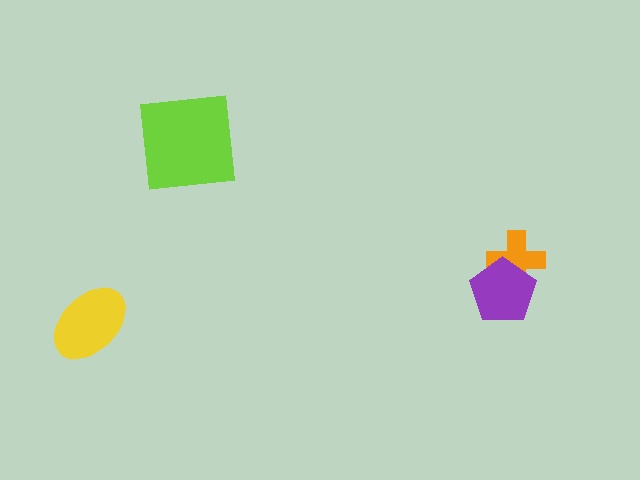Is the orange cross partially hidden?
Yes, it is partially covered by another shape.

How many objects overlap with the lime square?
0 objects overlap with the lime square.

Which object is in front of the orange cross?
The purple pentagon is in front of the orange cross.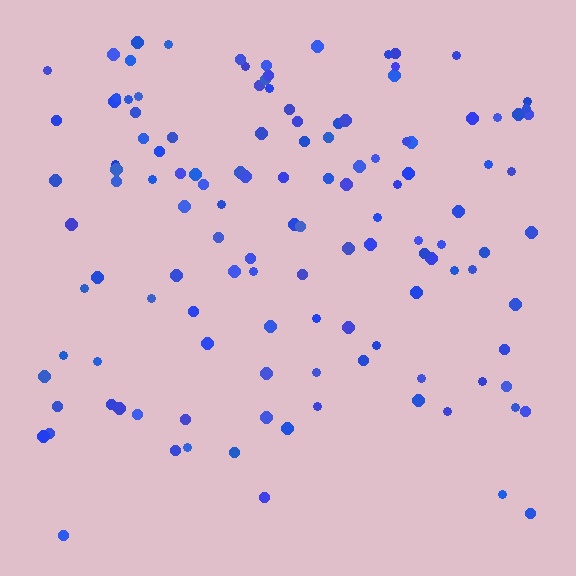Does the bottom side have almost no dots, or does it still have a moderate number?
Still a moderate number, just noticeably fewer than the top.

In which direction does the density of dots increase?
From bottom to top, with the top side densest.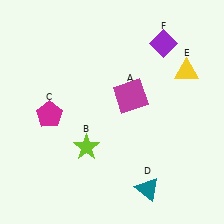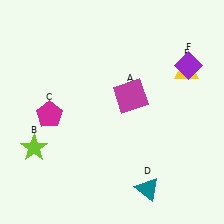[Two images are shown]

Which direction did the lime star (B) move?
The lime star (B) moved left.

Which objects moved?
The objects that moved are: the lime star (B), the purple diamond (F).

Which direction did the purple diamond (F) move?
The purple diamond (F) moved right.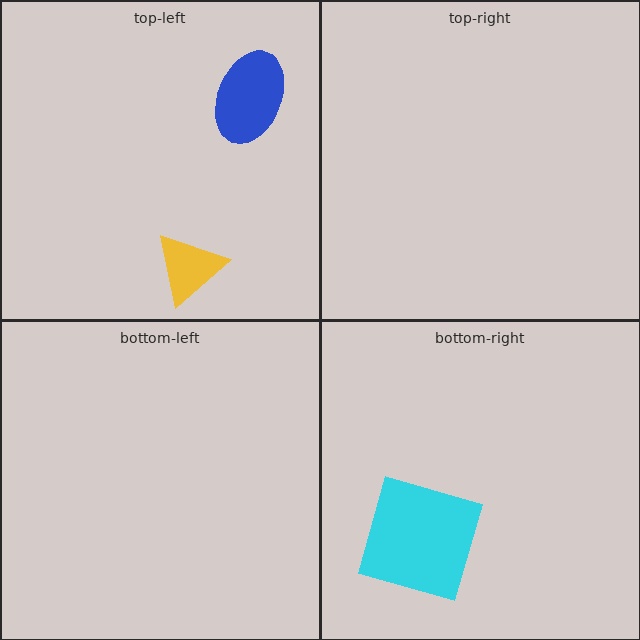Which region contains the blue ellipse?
The top-left region.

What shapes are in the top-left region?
The blue ellipse, the yellow triangle.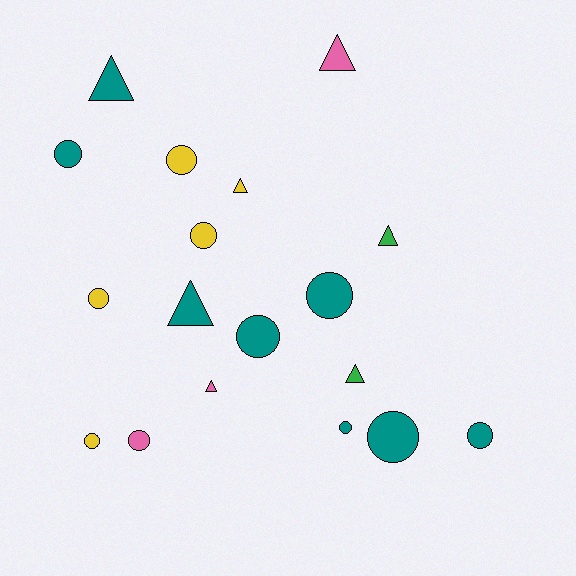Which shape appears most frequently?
Circle, with 11 objects.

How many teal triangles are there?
There are 2 teal triangles.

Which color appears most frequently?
Teal, with 8 objects.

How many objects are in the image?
There are 18 objects.